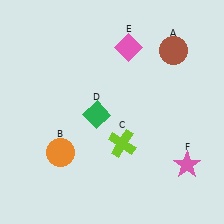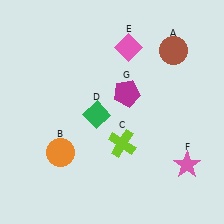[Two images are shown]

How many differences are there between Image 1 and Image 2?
There is 1 difference between the two images.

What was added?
A magenta pentagon (G) was added in Image 2.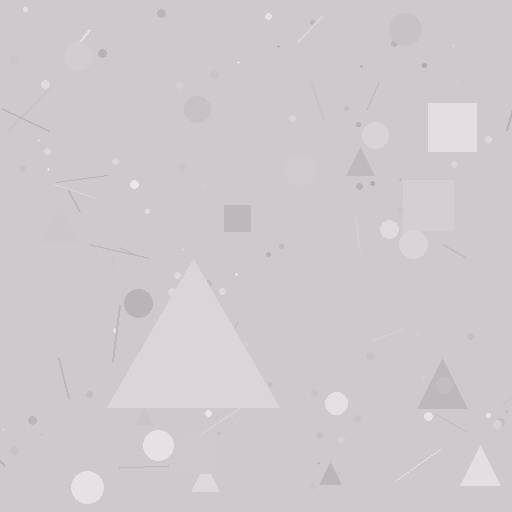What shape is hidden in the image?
A triangle is hidden in the image.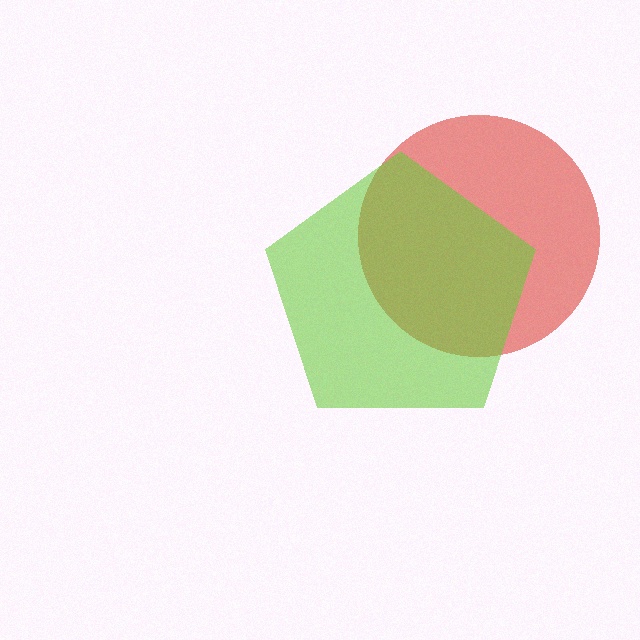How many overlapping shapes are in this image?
There are 2 overlapping shapes in the image.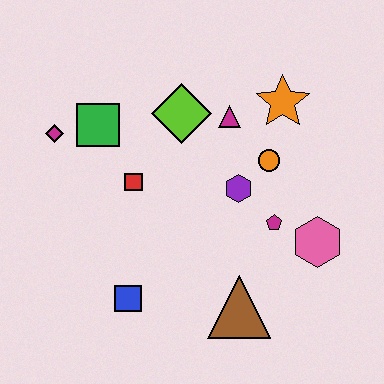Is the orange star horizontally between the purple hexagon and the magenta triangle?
No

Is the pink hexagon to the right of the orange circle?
Yes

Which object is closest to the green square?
The magenta diamond is closest to the green square.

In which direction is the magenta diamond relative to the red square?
The magenta diamond is to the left of the red square.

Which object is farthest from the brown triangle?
The magenta diamond is farthest from the brown triangle.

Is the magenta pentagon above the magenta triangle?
No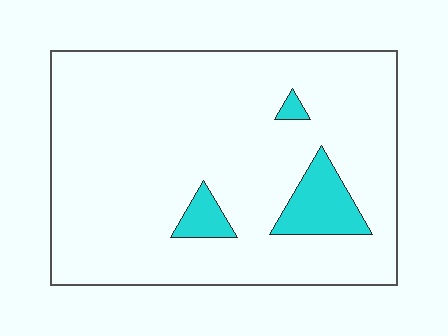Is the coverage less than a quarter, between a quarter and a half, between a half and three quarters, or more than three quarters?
Less than a quarter.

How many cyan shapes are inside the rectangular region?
3.